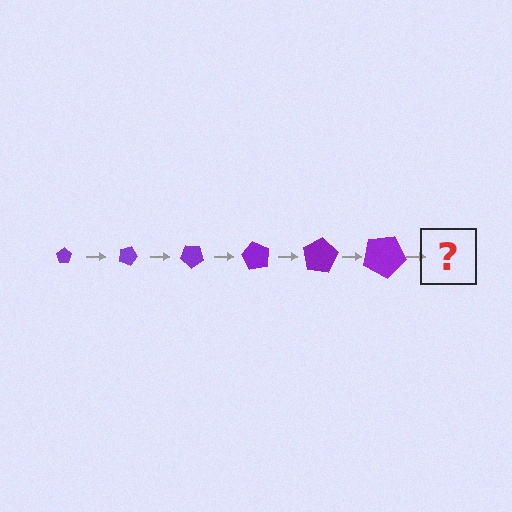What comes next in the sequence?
The next element should be a pentagon, larger than the previous one and rotated 120 degrees from the start.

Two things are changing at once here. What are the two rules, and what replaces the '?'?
The two rules are that the pentagon grows larger each step and it rotates 20 degrees each step. The '?' should be a pentagon, larger than the previous one and rotated 120 degrees from the start.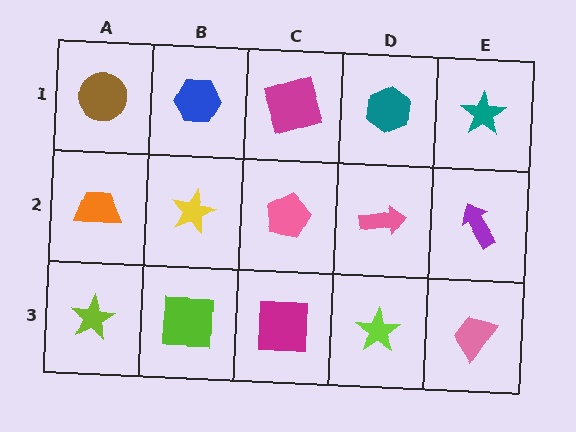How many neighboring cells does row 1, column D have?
3.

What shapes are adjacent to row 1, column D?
A pink arrow (row 2, column D), a magenta square (row 1, column C), a teal star (row 1, column E).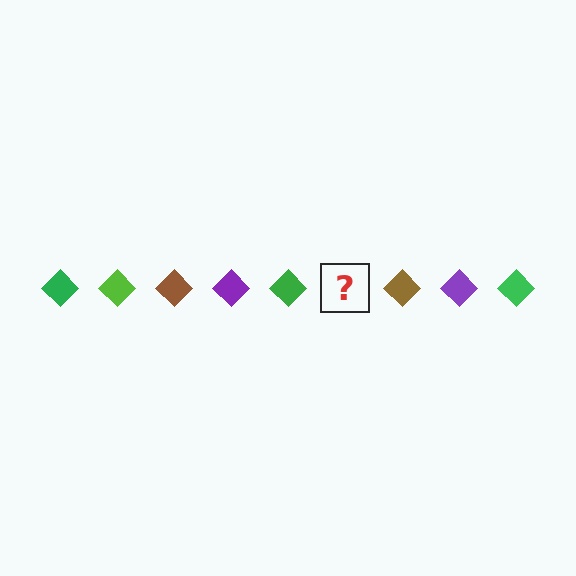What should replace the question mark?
The question mark should be replaced with a lime diamond.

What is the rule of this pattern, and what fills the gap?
The rule is that the pattern cycles through green, lime, brown, purple diamonds. The gap should be filled with a lime diamond.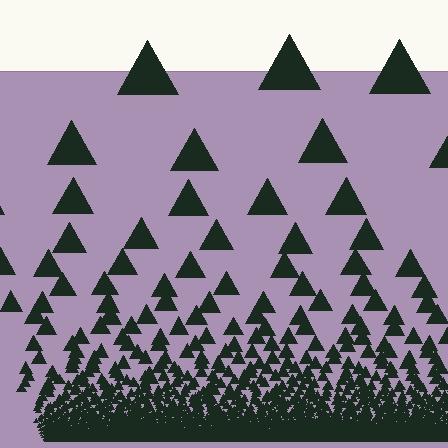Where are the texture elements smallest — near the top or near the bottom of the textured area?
Near the bottom.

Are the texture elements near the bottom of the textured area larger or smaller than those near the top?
Smaller. The gradient is inverted — elements near the bottom are smaller and denser.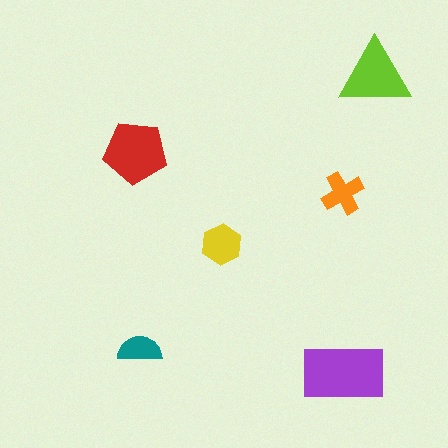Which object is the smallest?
The teal semicircle.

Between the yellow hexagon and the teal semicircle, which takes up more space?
The yellow hexagon.